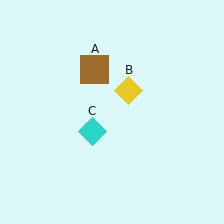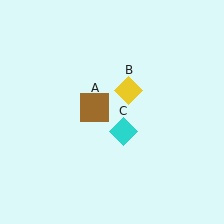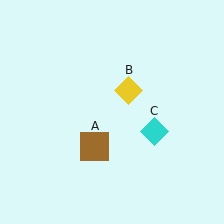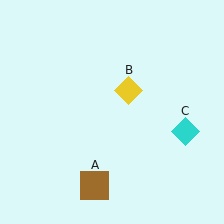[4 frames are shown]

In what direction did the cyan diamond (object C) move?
The cyan diamond (object C) moved right.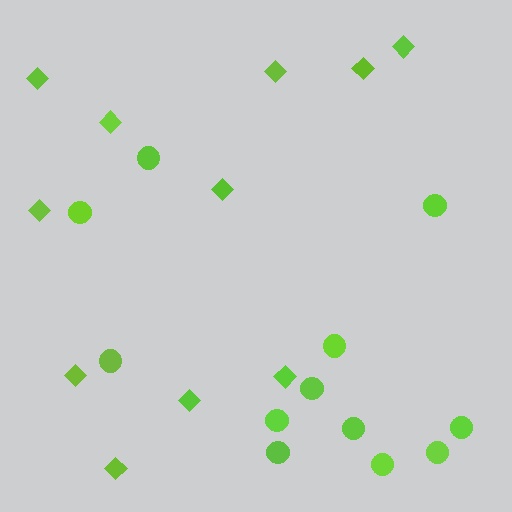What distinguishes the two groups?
There are 2 groups: one group of diamonds (11) and one group of circles (12).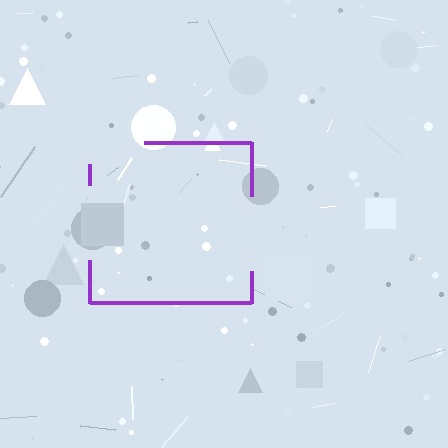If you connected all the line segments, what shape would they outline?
They would outline a square.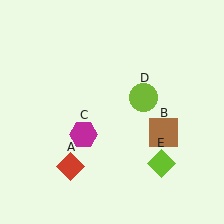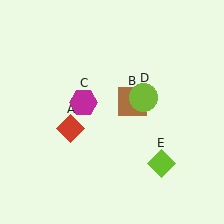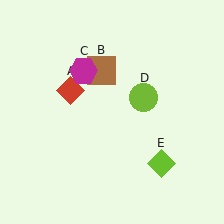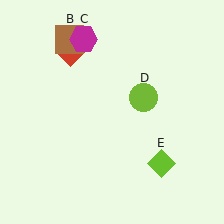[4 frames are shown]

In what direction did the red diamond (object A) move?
The red diamond (object A) moved up.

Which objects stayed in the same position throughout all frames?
Lime circle (object D) and lime diamond (object E) remained stationary.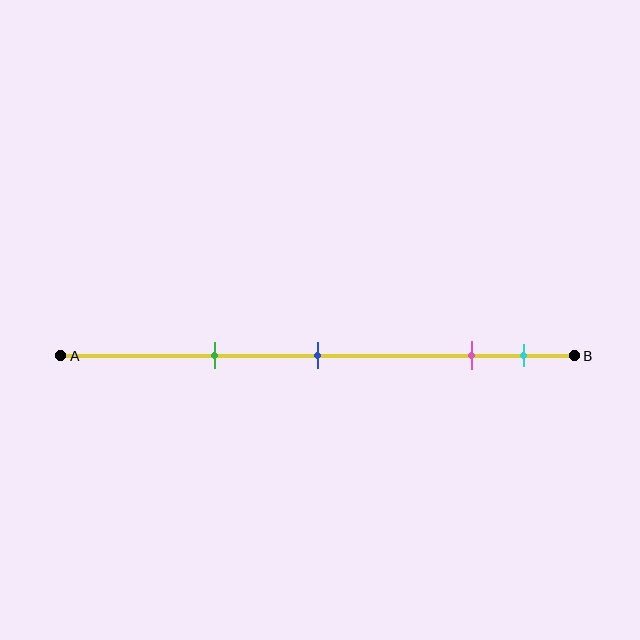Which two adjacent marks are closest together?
The pink and cyan marks are the closest adjacent pair.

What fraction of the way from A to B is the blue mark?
The blue mark is approximately 50% (0.5) of the way from A to B.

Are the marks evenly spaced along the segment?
No, the marks are not evenly spaced.